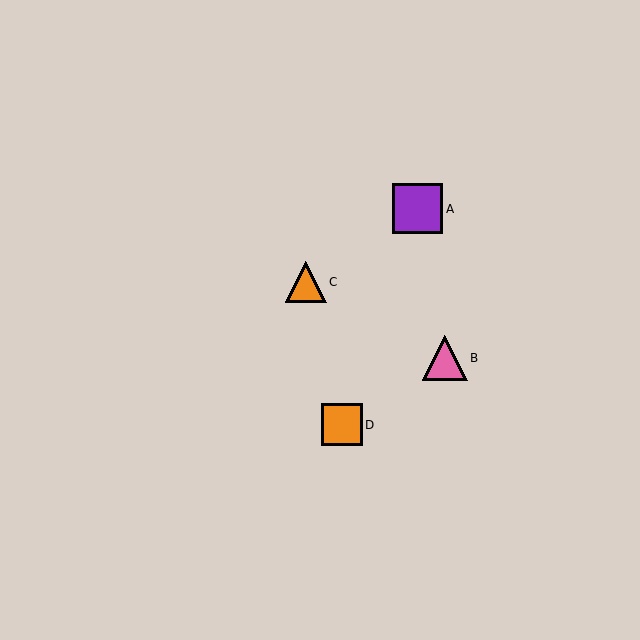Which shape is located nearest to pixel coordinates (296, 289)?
The orange triangle (labeled C) at (306, 282) is nearest to that location.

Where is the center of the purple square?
The center of the purple square is at (417, 209).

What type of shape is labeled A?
Shape A is a purple square.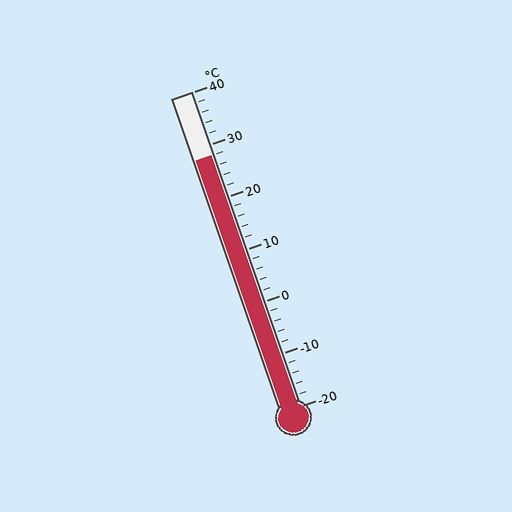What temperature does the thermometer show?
The thermometer shows approximately 28°C.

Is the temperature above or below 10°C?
The temperature is above 10°C.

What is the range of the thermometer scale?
The thermometer scale ranges from -20°C to 40°C.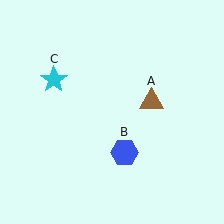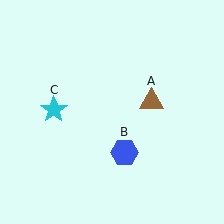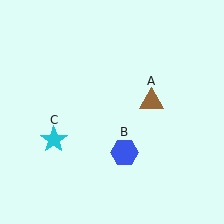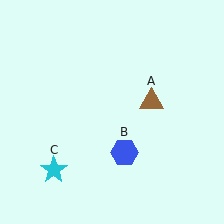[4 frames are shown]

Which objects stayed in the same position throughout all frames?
Brown triangle (object A) and blue hexagon (object B) remained stationary.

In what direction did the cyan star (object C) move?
The cyan star (object C) moved down.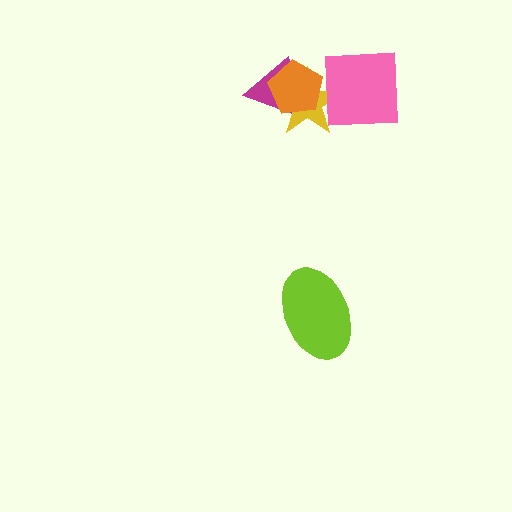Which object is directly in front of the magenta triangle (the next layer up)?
The yellow star is directly in front of the magenta triangle.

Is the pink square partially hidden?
Yes, it is partially covered by another shape.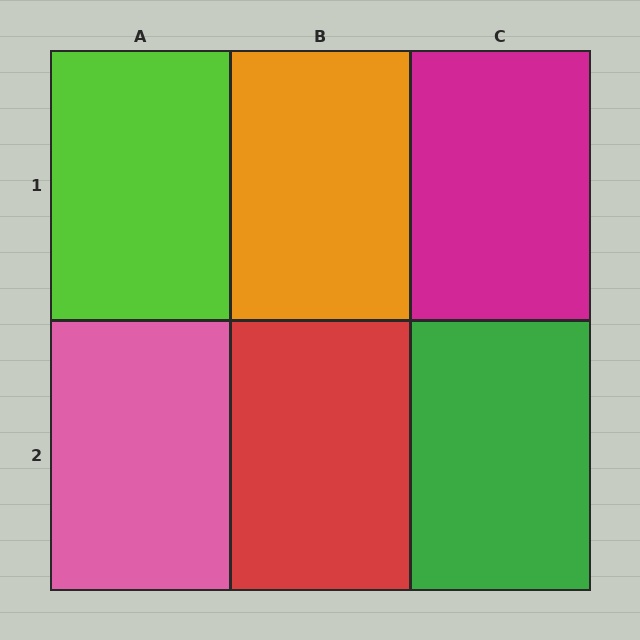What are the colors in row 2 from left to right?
Pink, red, green.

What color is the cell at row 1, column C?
Magenta.